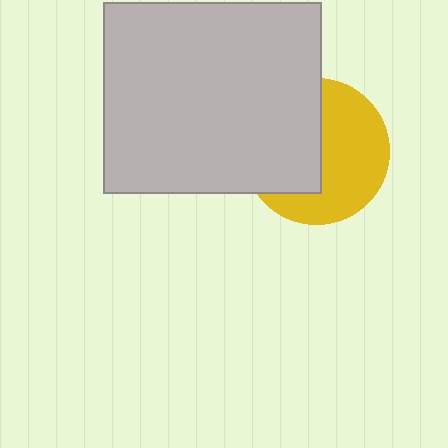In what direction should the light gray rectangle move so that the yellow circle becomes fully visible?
The light gray rectangle should move left. That is the shortest direction to clear the overlap and leave the yellow circle fully visible.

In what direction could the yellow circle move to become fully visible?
The yellow circle could move right. That would shift it out from behind the light gray rectangle entirely.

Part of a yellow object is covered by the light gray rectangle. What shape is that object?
It is a circle.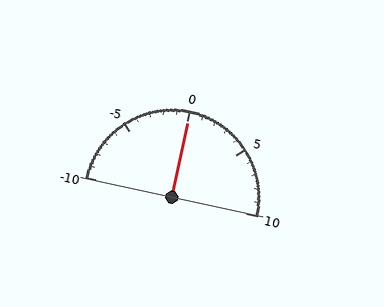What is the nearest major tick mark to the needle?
The nearest major tick mark is 0.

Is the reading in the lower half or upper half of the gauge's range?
The reading is in the upper half of the range (-10 to 10).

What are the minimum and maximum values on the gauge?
The gauge ranges from -10 to 10.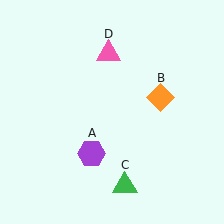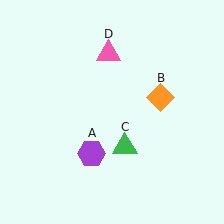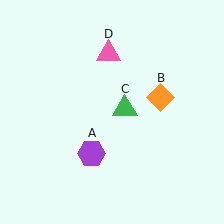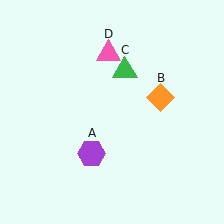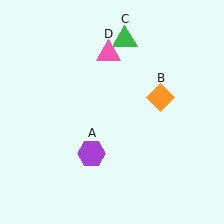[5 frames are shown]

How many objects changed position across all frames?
1 object changed position: green triangle (object C).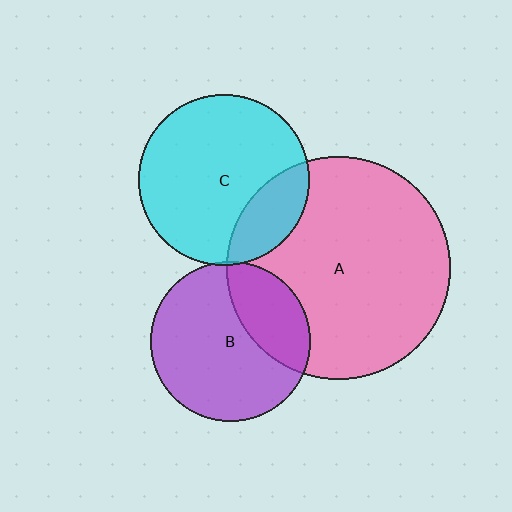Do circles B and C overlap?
Yes.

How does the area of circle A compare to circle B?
Approximately 1.9 times.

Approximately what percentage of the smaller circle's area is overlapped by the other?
Approximately 5%.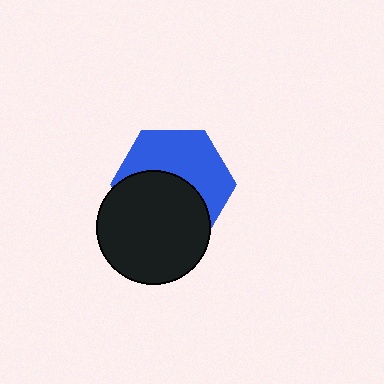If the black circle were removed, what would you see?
You would see the complete blue hexagon.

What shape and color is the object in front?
The object in front is a black circle.